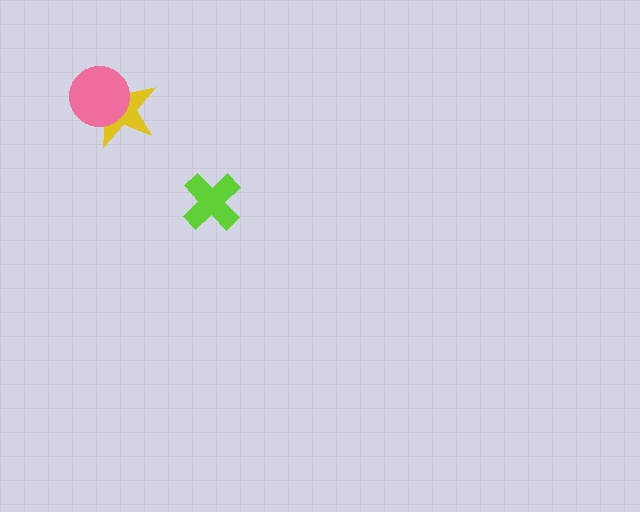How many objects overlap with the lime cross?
0 objects overlap with the lime cross.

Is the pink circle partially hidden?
No, no other shape covers it.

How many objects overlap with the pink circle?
1 object overlaps with the pink circle.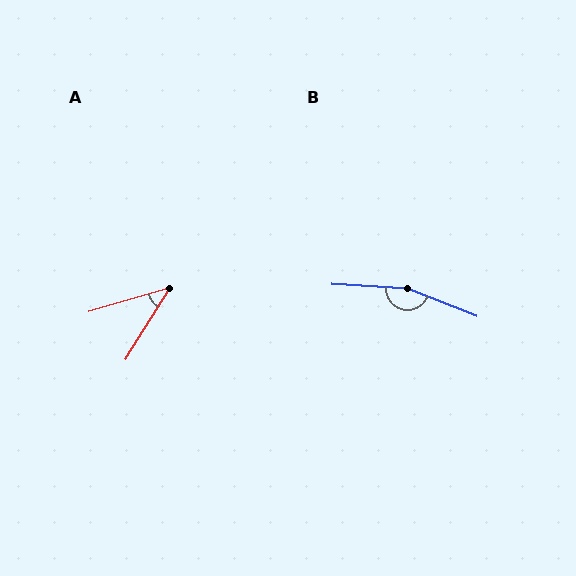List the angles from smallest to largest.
A (42°), B (162°).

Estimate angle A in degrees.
Approximately 42 degrees.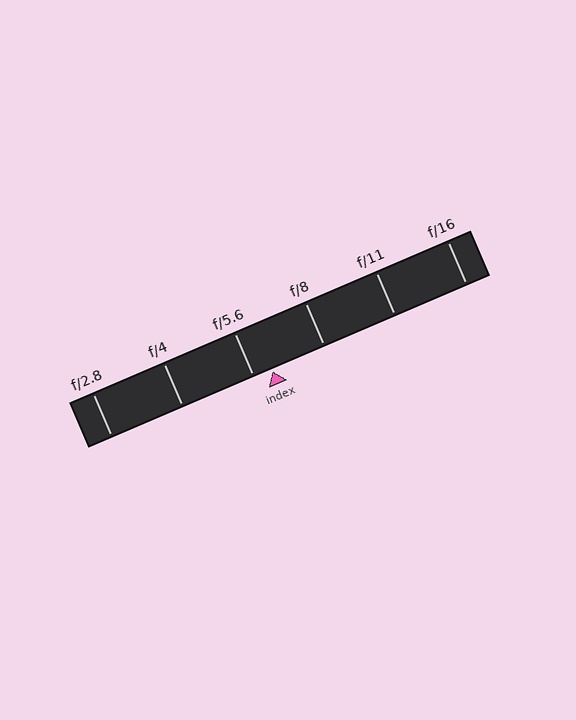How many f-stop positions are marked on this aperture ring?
There are 6 f-stop positions marked.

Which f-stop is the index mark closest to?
The index mark is closest to f/5.6.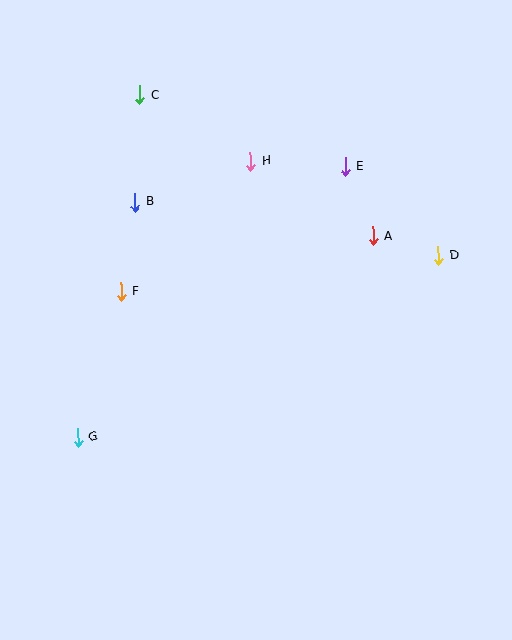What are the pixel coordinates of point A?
Point A is at (373, 236).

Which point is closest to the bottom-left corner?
Point G is closest to the bottom-left corner.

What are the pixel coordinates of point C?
Point C is at (140, 95).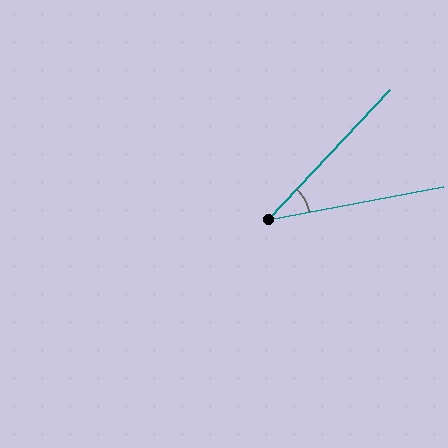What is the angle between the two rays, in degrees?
Approximately 36 degrees.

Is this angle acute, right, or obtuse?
It is acute.